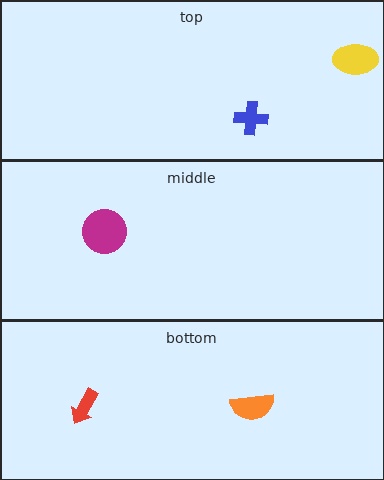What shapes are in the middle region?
The magenta circle.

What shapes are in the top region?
The yellow ellipse, the blue cross.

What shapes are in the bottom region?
The red arrow, the orange semicircle.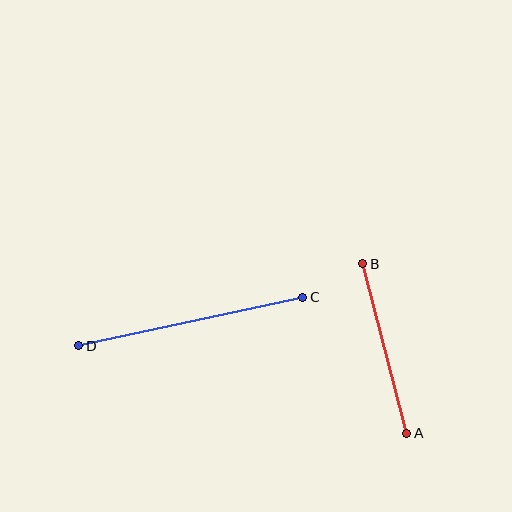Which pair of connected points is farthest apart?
Points C and D are farthest apart.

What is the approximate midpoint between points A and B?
The midpoint is at approximately (385, 348) pixels.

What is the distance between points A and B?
The distance is approximately 175 pixels.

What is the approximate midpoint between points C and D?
The midpoint is at approximately (191, 321) pixels.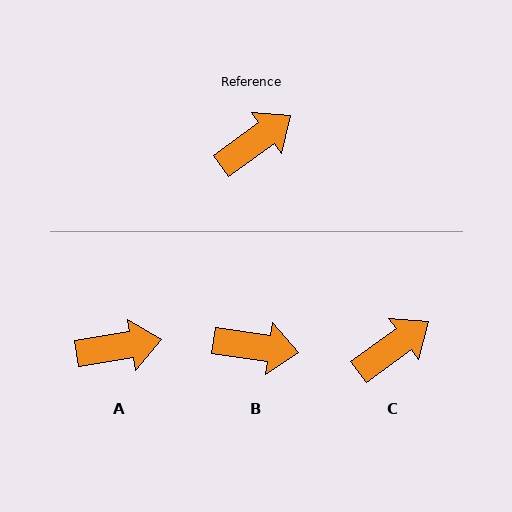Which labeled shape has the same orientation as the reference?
C.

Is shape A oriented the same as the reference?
No, it is off by about 27 degrees.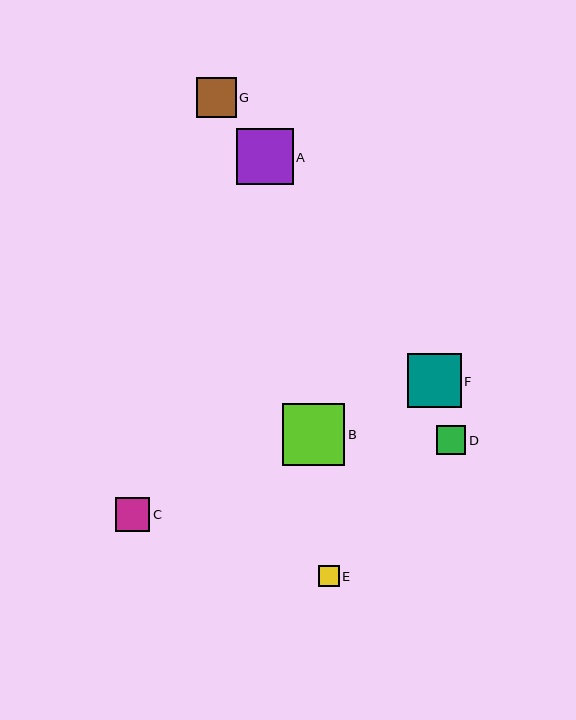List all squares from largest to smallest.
From largest to smallest: B, A, F, G, C, D, E.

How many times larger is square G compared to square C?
Square G is approximately 1.2 times the size of square C.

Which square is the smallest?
Square E is the smallest with a size of approximately 21 pixels.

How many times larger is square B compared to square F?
Square B is approximately 1.1 times the size of square F.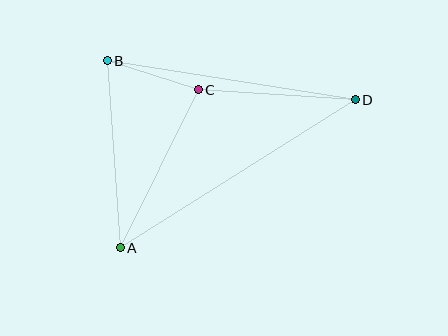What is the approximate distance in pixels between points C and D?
The distance between C and D is approximately 157 pixels.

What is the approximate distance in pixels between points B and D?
The distance between B and D is approximately 251 pixels.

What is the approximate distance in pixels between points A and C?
The distance between A and C is approximately 176 pixels.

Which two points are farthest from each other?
Points A and D are farthest from each other.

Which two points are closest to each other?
Points B and C are closest to each other.